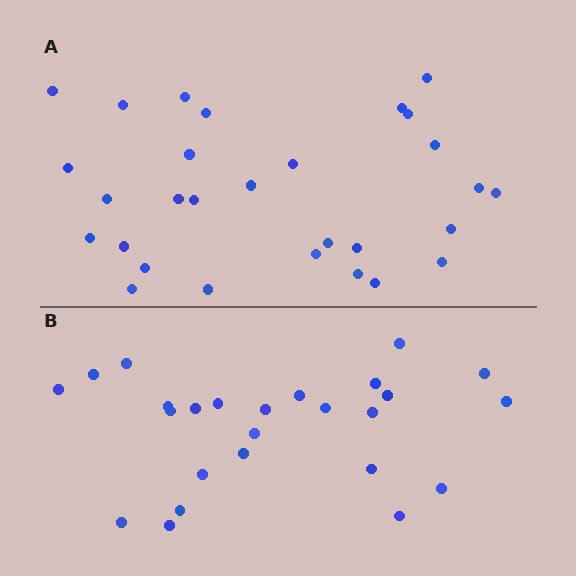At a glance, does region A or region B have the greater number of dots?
Region A (the top region) has more dots.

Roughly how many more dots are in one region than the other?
Region A has about 4 more dots than region B.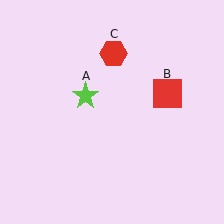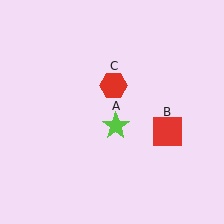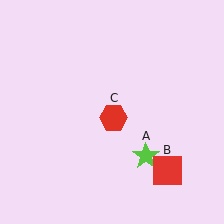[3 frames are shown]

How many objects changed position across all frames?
3 objects changed position: lime star (object A), red square (object B), red hexagon (object C).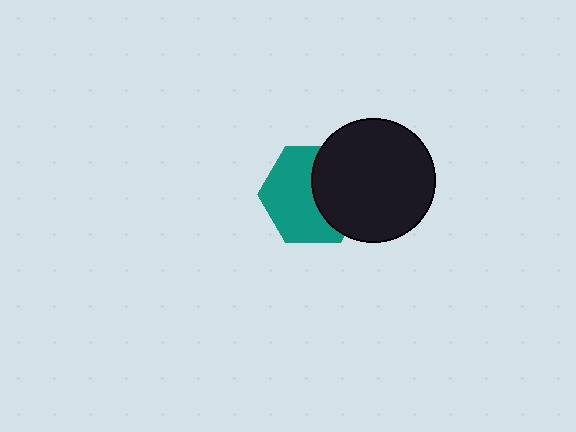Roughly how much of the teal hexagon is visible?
About half of it is visible (roughly 59%).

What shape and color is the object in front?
The object in front is a black circle.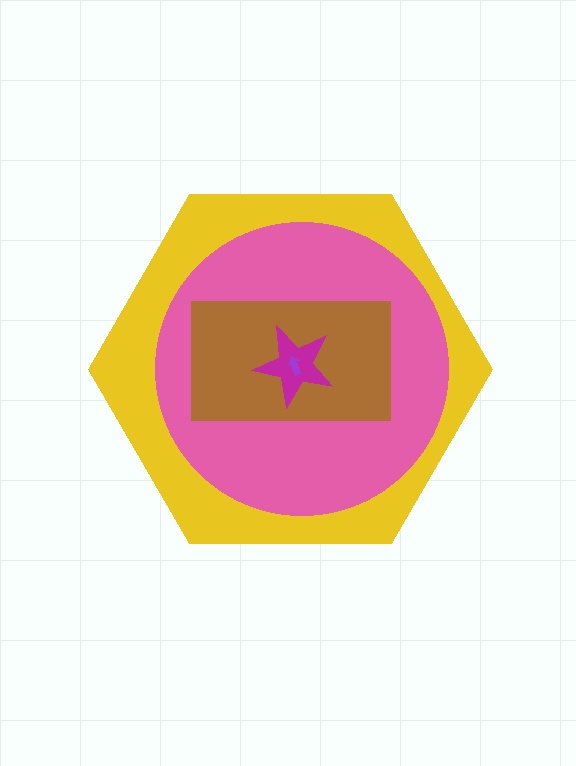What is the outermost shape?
The yellow hexagon.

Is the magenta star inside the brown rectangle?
Yes.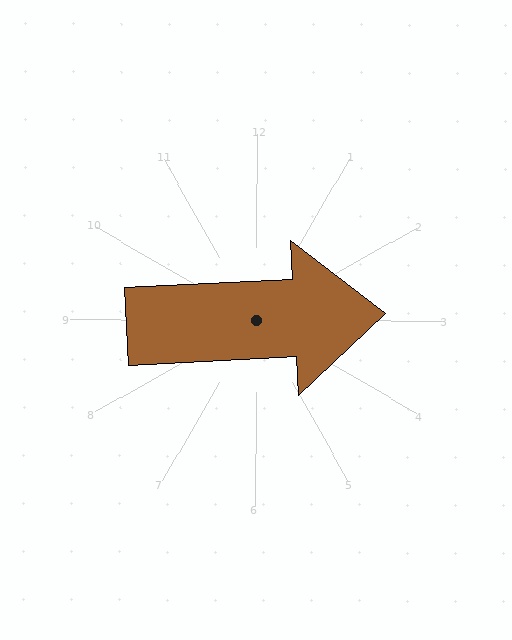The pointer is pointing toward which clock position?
Roughly 3 o'clock.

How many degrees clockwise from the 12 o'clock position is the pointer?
Approximately 87 degrees.